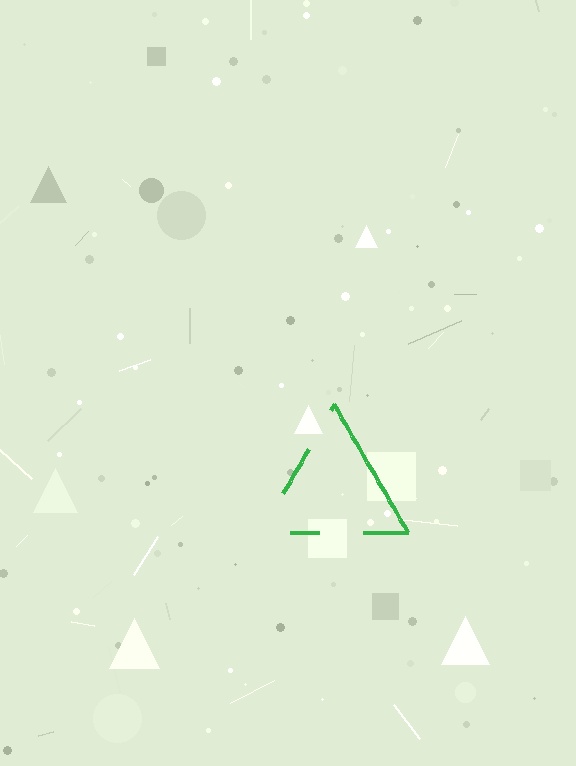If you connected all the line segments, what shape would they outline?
They would outline a triangle.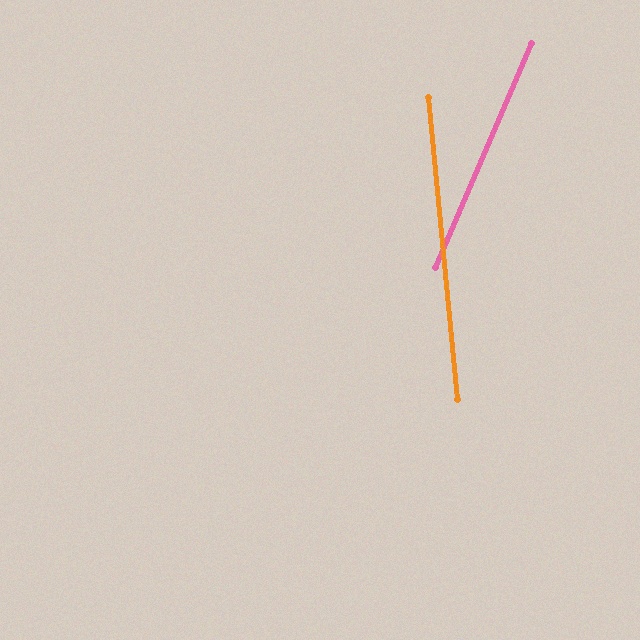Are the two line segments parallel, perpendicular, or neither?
Neither parallel nor perpendicular — they differ by about 28°.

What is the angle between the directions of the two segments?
Approximately 28 degrees.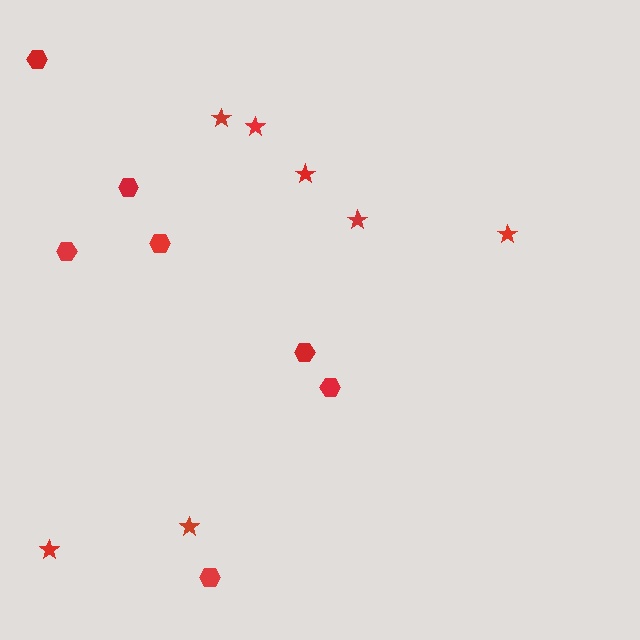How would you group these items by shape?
There are 2 groups: one group of stars (7) and one group of hexagons (7).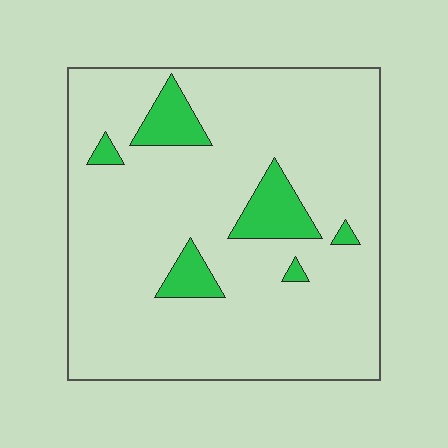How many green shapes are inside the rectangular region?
6.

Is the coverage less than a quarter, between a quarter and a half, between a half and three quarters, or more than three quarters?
Less than a quarter.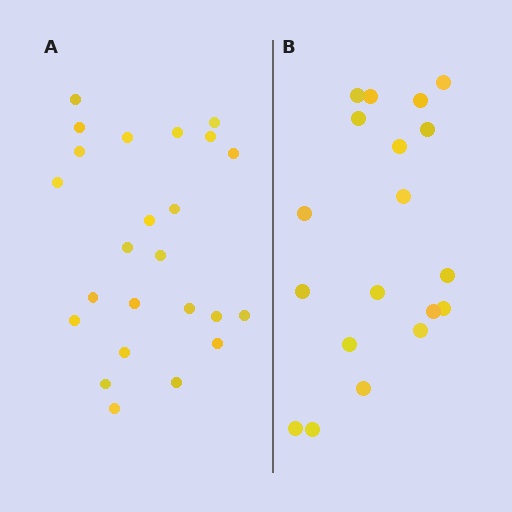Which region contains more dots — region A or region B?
Region A (the left region) has more dots.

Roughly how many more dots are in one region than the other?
Region A has about 5 more dots than region B.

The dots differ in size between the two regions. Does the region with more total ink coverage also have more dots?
No. Region B has more total ink coverage because its dots are larger, but region A actually contains more individual dots. Total area can be misleading — the number of items is what matters here.